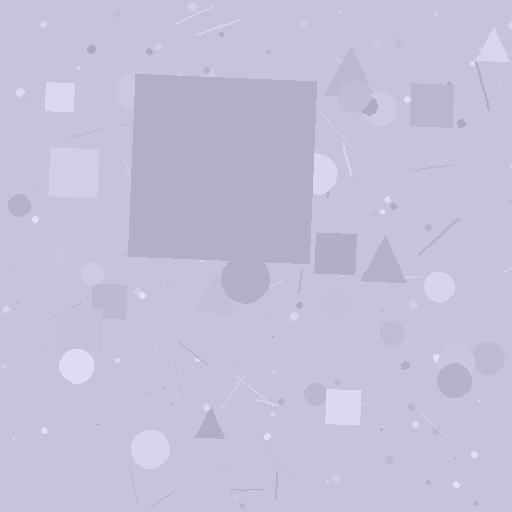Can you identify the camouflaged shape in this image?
The camouflaged shape is a square.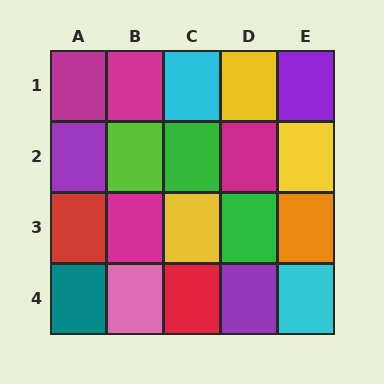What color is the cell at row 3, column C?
Yellow.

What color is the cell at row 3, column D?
Green.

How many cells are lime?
1 cell is lime.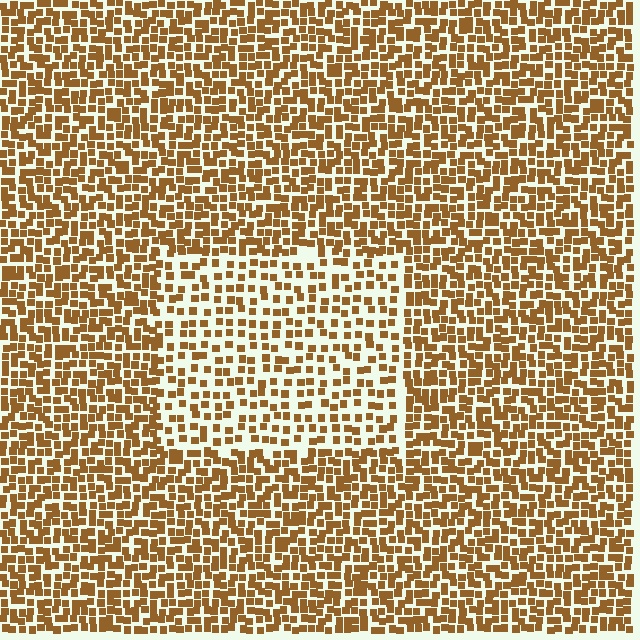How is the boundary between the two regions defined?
The boundary is defined by a change in element density (approximately 1.8x ratio). All elements are the same color, size, and shape.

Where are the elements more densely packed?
The elements are more densely packed outside the rectangle boundary.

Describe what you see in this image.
The image contains small brown elements arranged at two different densities. A rectangle-shaped region is visible where the elements are less densely packed than the surrounding area.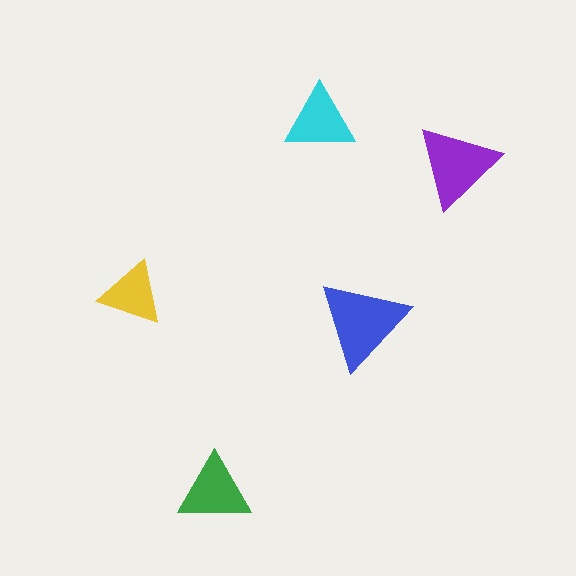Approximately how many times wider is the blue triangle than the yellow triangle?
About 1.5 times wider.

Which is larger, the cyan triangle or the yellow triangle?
The cyan one.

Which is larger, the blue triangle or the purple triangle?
The blue one.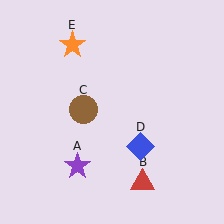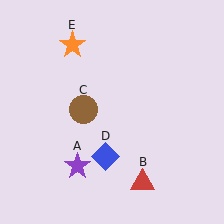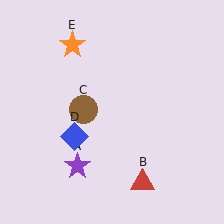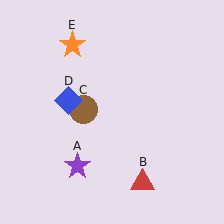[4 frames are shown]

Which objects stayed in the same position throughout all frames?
Purple star (object A) and red triangle (object B) and brown circle (object C) and orange star (object E) remained stationary.